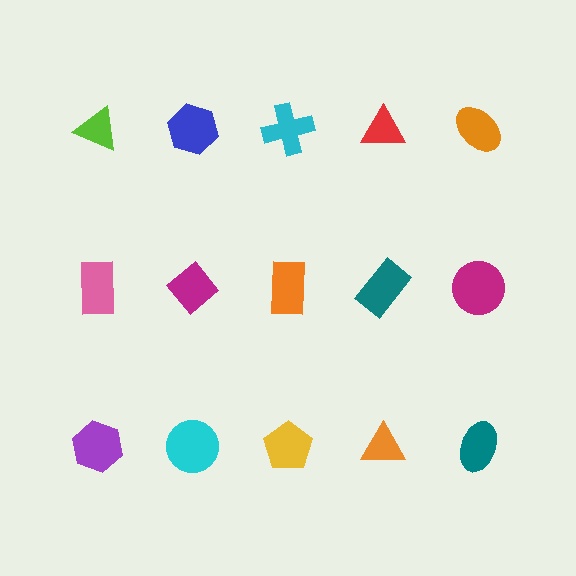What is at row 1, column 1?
A lime triangle.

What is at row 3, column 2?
A cyan circle.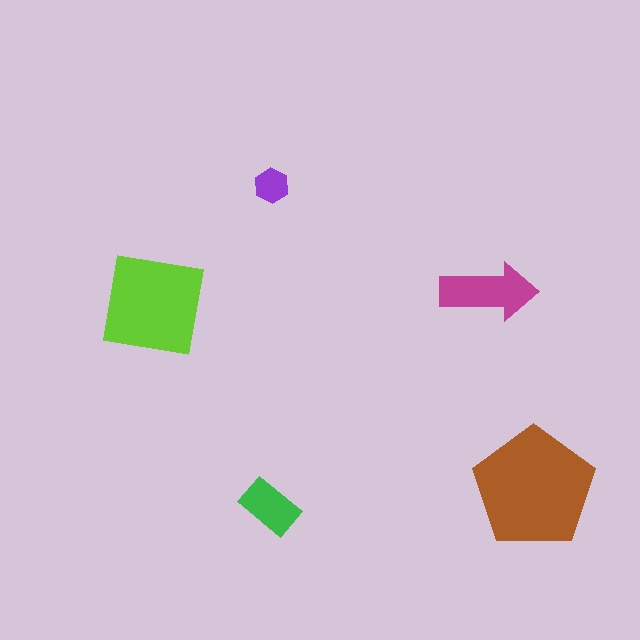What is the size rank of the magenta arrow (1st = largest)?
3rd.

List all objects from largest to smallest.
The brown pentagon, the lime square, the magenta arrow, the green rectangle, the purple hexagon.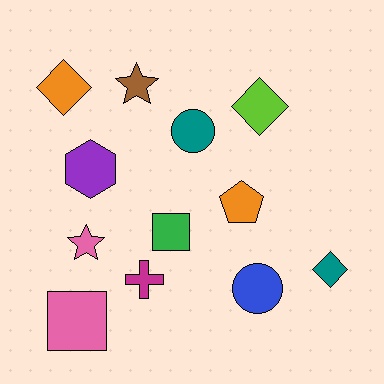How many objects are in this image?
There are 12 objects.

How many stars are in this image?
There are 2 stars.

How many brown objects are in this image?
There is 1 brown object.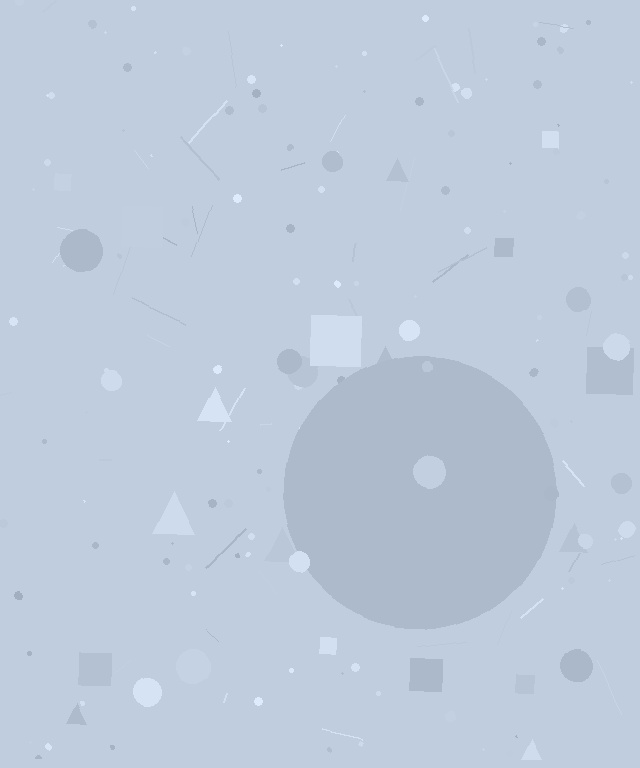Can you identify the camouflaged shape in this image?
The camouflaged shape is a circle.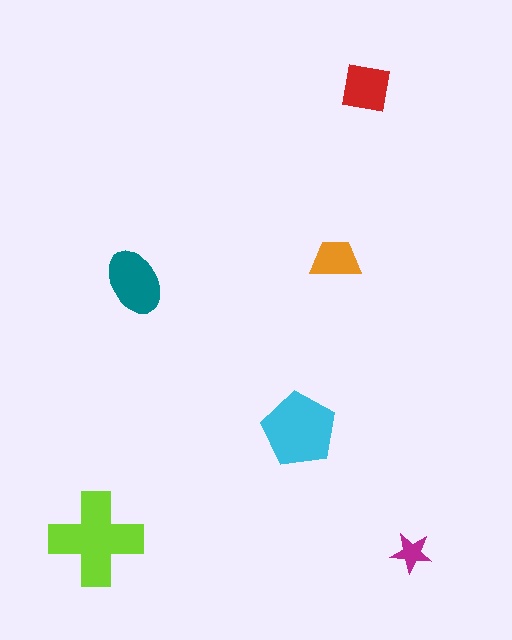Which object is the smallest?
The magenta star.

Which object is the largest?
The lime cross.